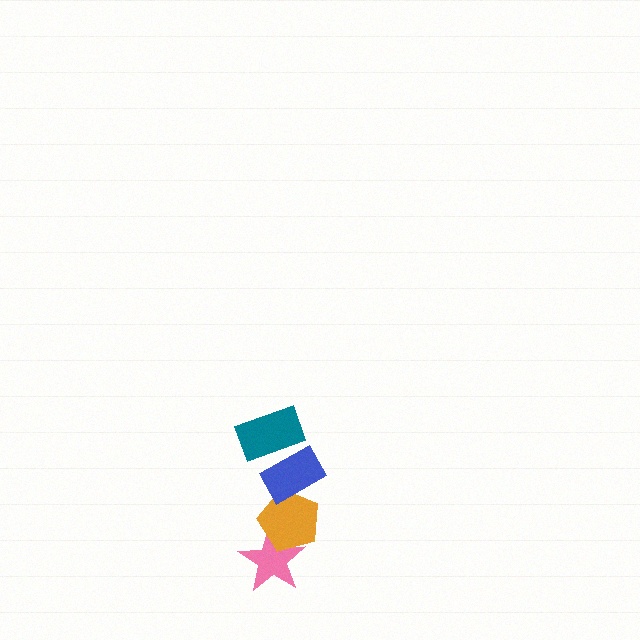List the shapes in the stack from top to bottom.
From top to bottom: the teal rectangle, the blue rectangle, the orange pentagon, the pink star.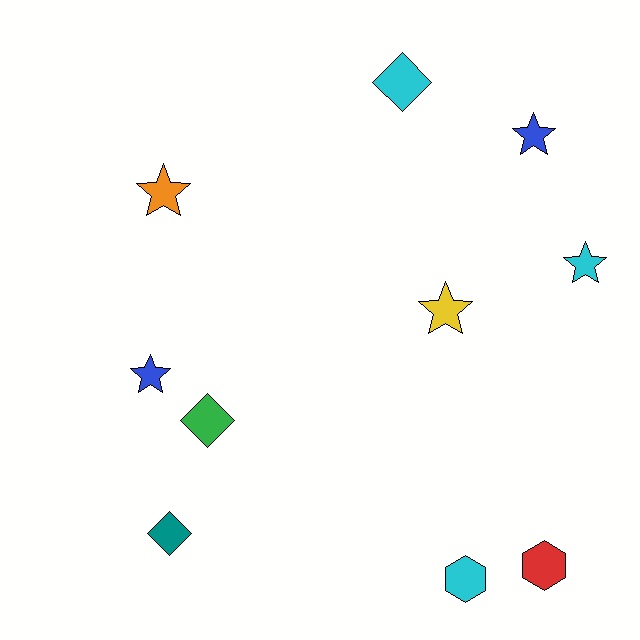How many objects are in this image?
There are 10 objects.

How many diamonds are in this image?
There are 3 diamonds.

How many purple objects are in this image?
There are no purple objects.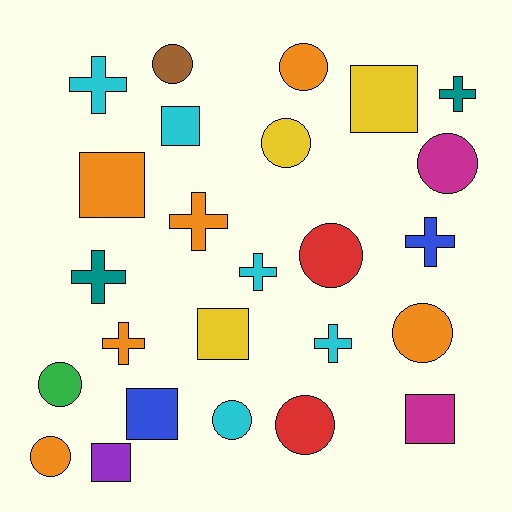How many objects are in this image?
There are 25 objects.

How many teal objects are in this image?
There are 2 teal objects.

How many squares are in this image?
There are 7 squares.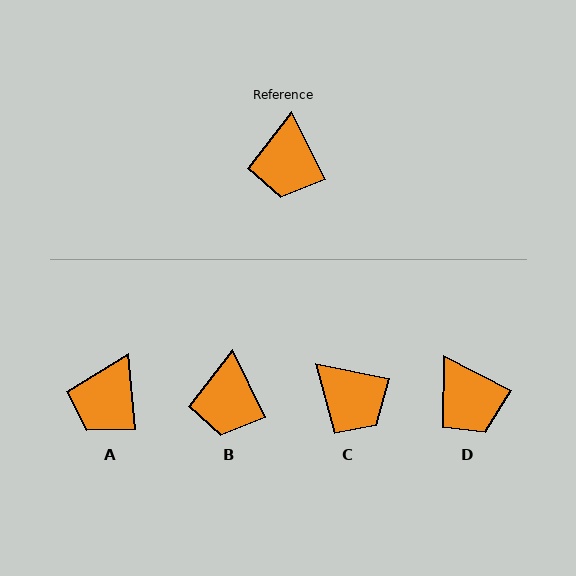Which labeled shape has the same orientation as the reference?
B.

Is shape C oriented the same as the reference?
No, it is off by about 53 degrees.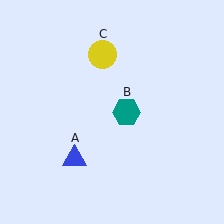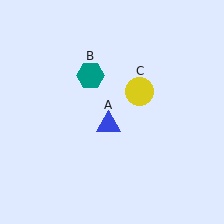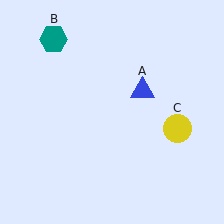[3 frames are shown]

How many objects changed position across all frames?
3 objects changed position: blue triangle (object A), teal hexagon (object B), yellow circle (object C).